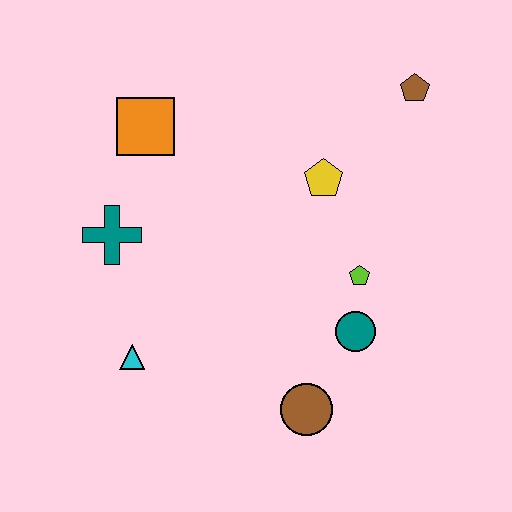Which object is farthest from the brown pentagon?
The cyan triangle is farthest from the brown pentagon.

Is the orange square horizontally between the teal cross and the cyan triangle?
No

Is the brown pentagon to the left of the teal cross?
No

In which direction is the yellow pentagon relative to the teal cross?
The yellow pentagon is to the right of the teal cross.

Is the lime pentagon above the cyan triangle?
Yes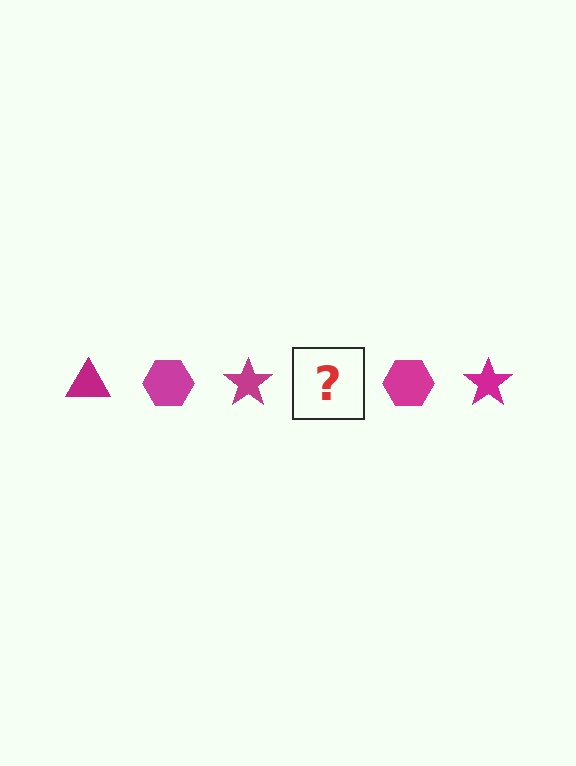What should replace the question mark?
The question mark should be replaced with a magenta triangle.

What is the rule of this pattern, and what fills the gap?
The rule is that the pattern cycles through triangle, hexagon, star shapes in magenta. The gap should be filled with a magenta triangle.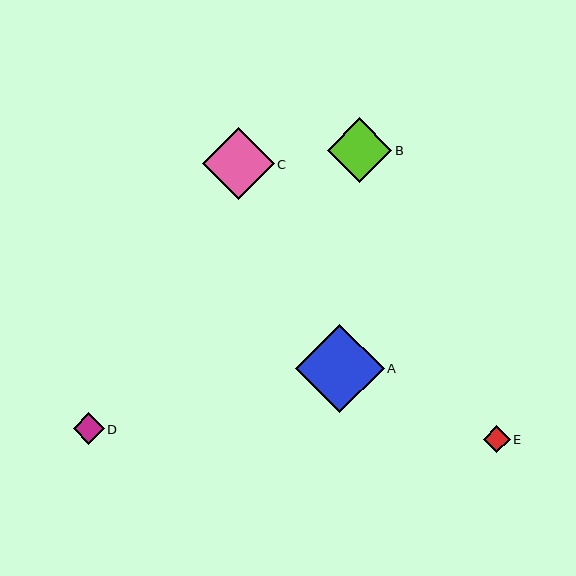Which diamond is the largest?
Diamond A is the largest with a size of approximately 89 pixels.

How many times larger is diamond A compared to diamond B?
Diamond A is approximately 1.4 times the size of diamond B.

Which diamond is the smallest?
Diamond E is the smallest with a size of approximately 27 pixels.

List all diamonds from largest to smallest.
From largest to smallest: A, C, B, D, E.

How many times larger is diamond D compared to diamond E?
Diamond D is approximately 1.2 times the size of diamond E.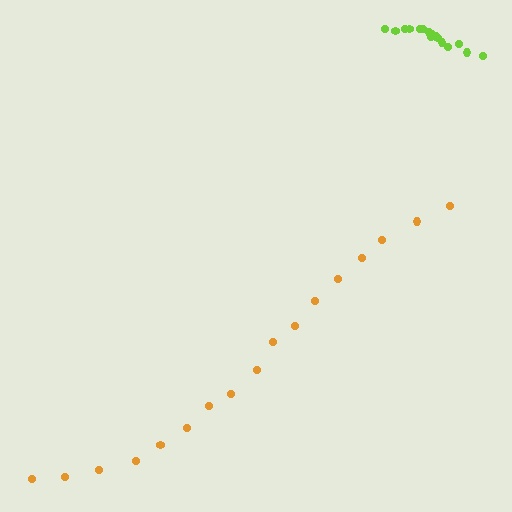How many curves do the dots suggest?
There are 2 distinct paths.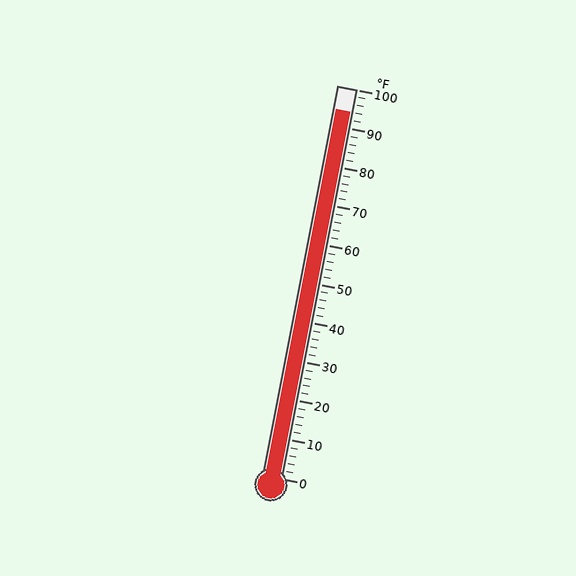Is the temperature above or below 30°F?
The temperature is above 30°F.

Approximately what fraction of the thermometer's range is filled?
The thermometer is filled to approximately 95% of its range.